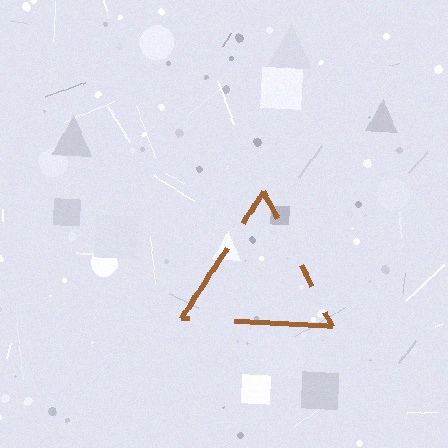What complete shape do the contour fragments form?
The contour fragments form a triangle.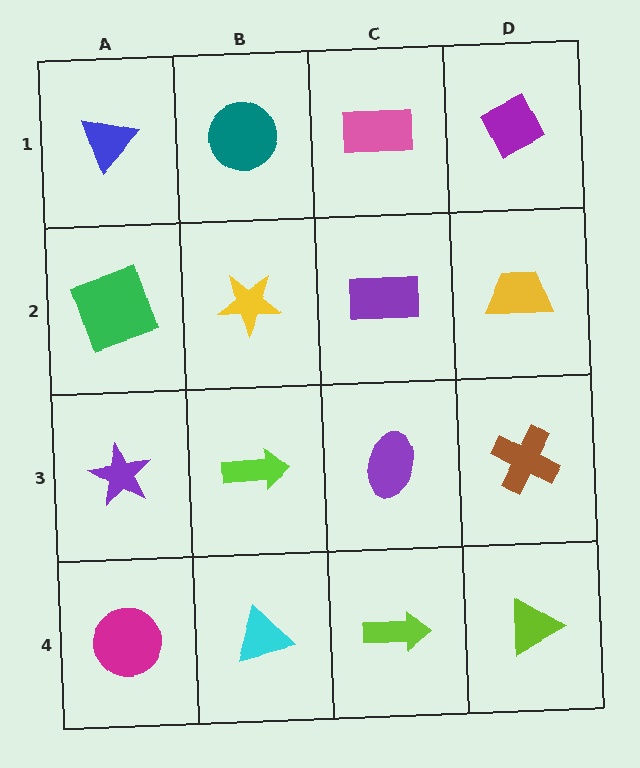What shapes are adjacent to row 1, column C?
A purple rectangle (row 2, column C), a teal circle (row 1, column B), a purple diamond (row 1, column D).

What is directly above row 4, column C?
A purple ellipse.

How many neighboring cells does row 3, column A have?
3.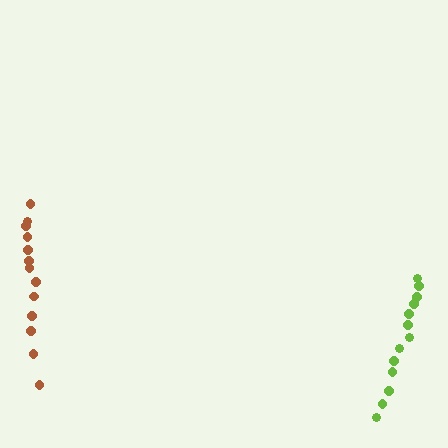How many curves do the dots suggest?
There are 2 distinct paths.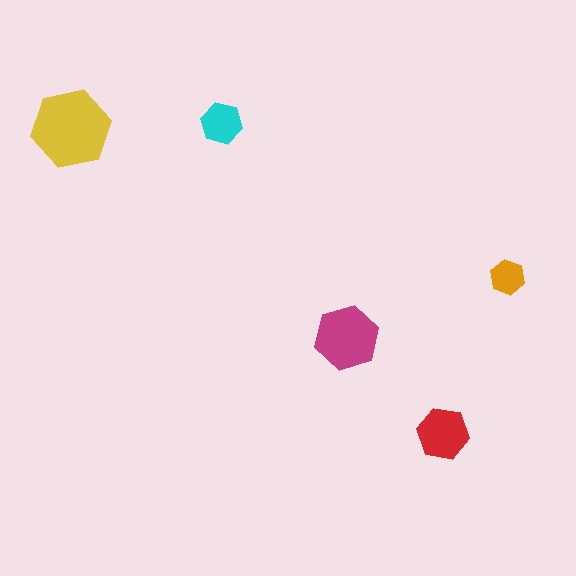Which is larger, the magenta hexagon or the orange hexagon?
The magenta one.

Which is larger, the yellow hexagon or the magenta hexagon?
The yellow one.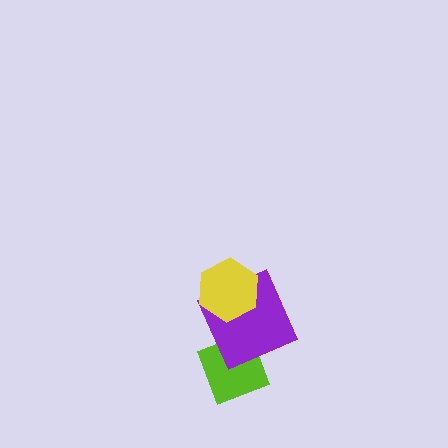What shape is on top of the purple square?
The yellow hexagon is on top of the purple square.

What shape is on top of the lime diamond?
The purple square is on top of the lime diamond.